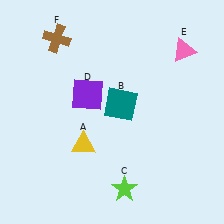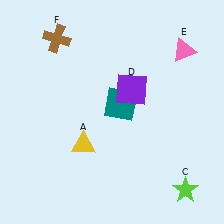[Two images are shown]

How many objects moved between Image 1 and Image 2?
2 objects moved between the two images.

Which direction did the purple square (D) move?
The purple square (D) moved right.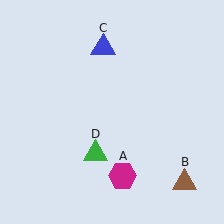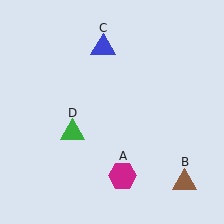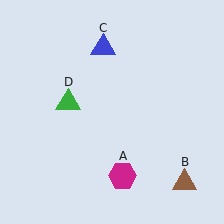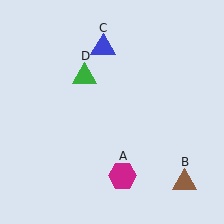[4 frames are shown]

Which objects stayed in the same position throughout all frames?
Magenta hexagon (object A) and brown triangle (object B) and blue triangle (object C) remained stationary.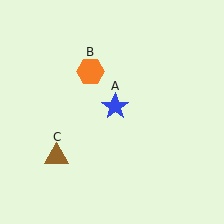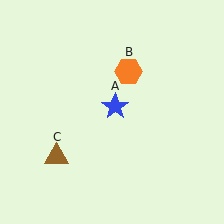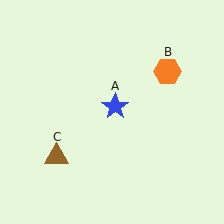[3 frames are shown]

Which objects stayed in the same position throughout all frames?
Blue star (object A) and brown triangle (object C) remained stationary.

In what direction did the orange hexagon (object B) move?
The orange hexagon (object B) moved right.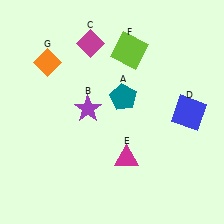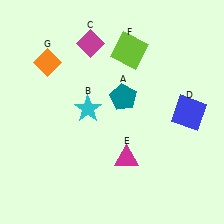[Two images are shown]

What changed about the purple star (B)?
In Image 1, B is purple. In Image 2, it changed to cyan.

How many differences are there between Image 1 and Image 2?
There is 1 difference between the two images.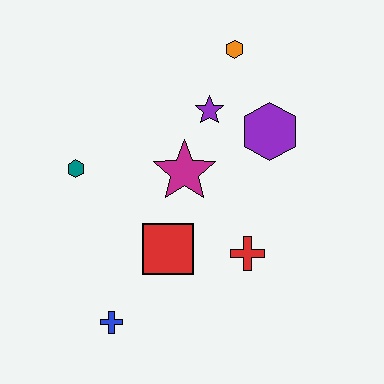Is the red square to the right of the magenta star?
No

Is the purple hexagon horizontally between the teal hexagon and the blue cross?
No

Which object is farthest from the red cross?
The orange hexagon is farthest from the red cross.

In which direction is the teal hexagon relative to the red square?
The teal hexagon is to the left of the red square.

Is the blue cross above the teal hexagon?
No